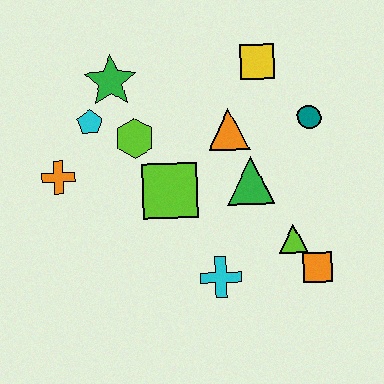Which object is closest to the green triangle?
The orange triangle is closest to the green triangle.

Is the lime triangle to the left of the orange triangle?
No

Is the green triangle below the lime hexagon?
Yes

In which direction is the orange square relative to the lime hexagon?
The orange square is to the right of the lime hexagon.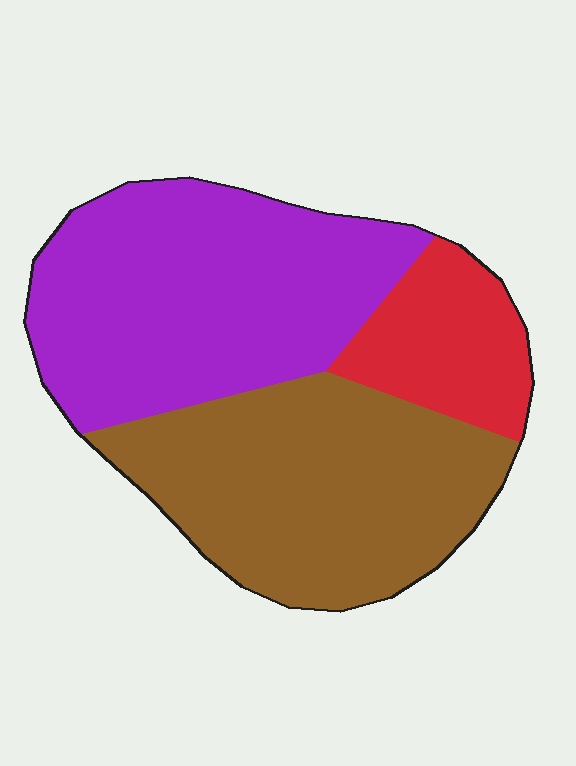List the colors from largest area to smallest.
From largest to smallest: purple, brown, red.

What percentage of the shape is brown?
Brown covers roughly 40% of the shape.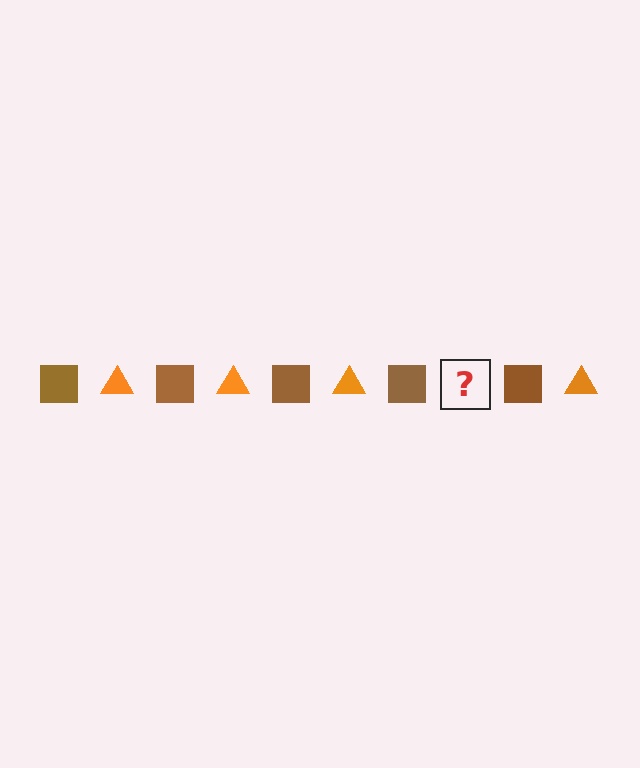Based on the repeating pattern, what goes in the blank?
The blank should be an orange triangle.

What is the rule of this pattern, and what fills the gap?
The rule is that the pattern alternates between brown square and orange triangle. The gap should be filled with an orange triangle.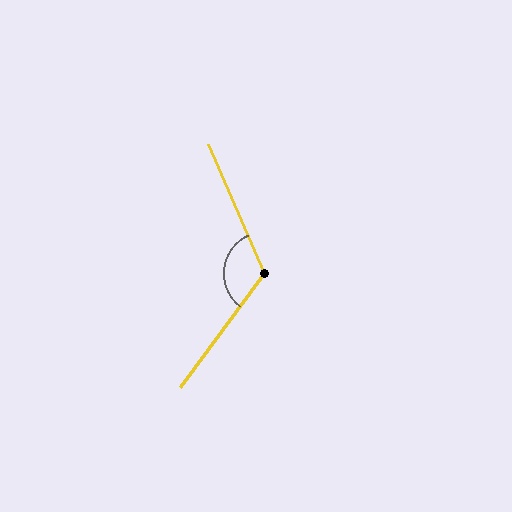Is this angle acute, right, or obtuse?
It is obtuse.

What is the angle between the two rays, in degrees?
Approximately 120 degrees.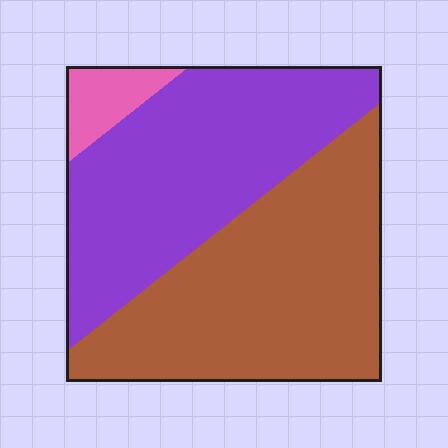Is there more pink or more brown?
Brown.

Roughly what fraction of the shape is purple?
Purple covers 45% of the shape.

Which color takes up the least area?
Pink, at roughly 5%.